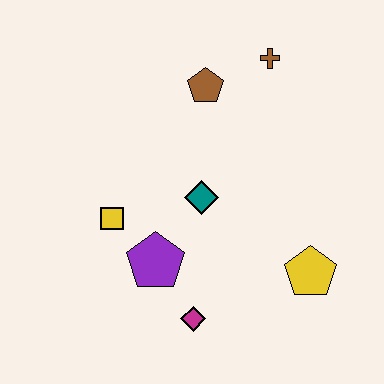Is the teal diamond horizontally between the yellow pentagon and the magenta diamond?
Yes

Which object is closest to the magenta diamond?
The purple pentagon is closest to the magenta diamond.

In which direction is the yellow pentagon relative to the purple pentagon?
The yellow pentagon is to the right of the purple pentagon.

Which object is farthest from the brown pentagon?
The magenta diamond is farthest from the brown pentagon.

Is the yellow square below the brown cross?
Yes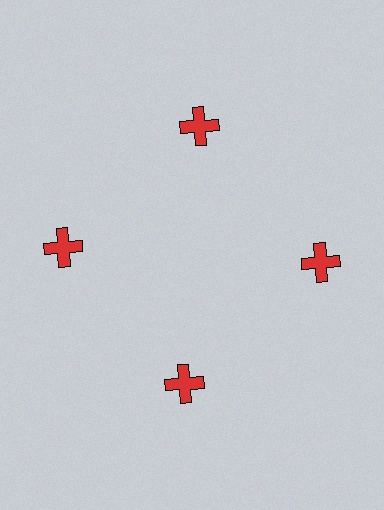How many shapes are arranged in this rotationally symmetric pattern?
There are 4 shapes, arranged in 4 groups of 1.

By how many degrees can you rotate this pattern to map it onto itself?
The pattern maps onto itself every 90 degrees of rotation.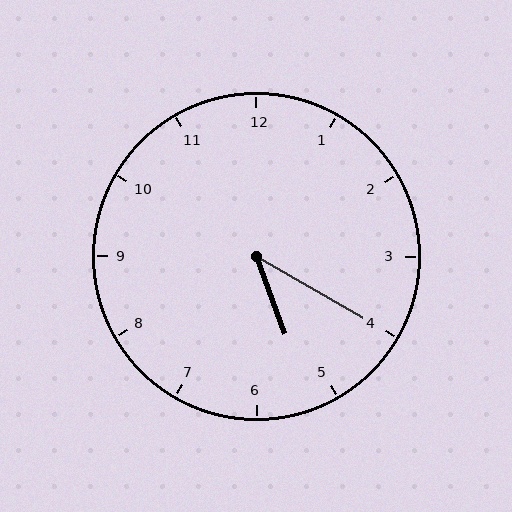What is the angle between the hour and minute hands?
Approximately 40 degrees.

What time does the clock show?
5:20.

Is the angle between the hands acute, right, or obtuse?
It is acute.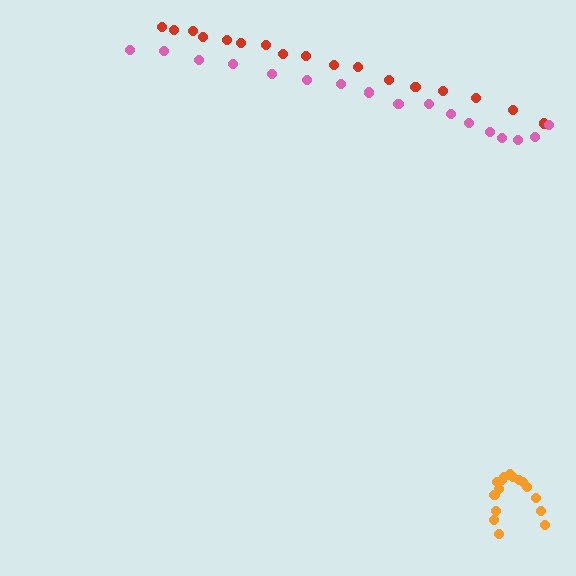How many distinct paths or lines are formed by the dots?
There are 3 distinct paths.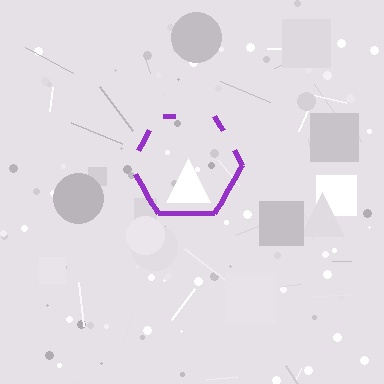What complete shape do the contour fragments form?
The contour fragments form a hexagon.